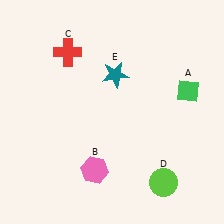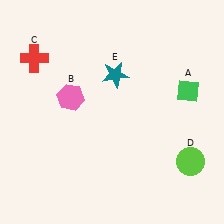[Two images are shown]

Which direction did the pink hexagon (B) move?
The pink hexagon (B) moved up.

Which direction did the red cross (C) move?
The red cross (C) moved left.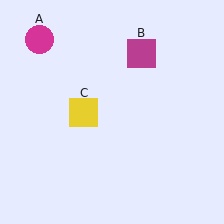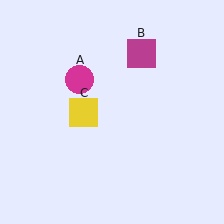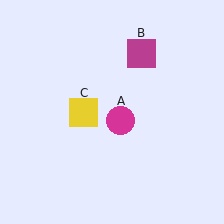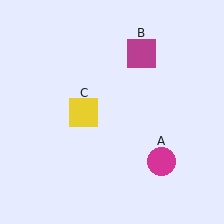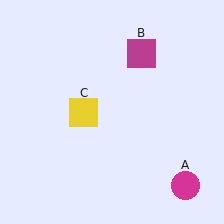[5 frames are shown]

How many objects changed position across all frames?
1 object changed position: magenta circle (object A).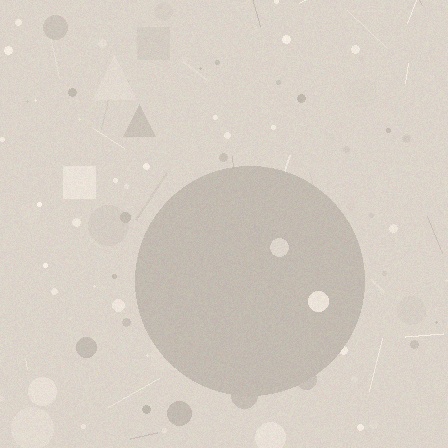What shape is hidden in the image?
A circle is hidden in the image.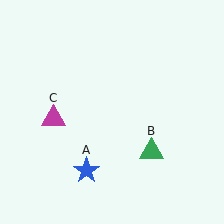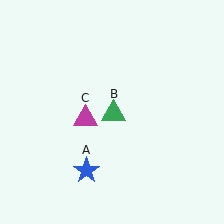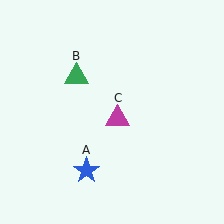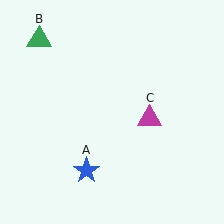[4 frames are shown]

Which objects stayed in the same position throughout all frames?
Blue star (object A) remained stationary.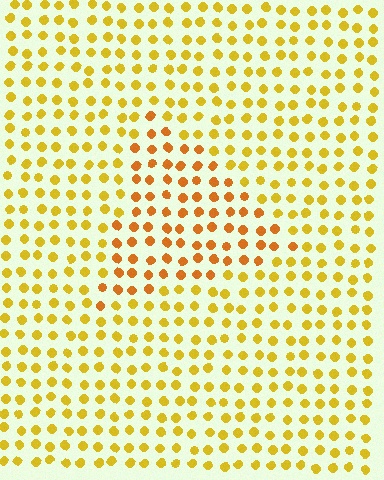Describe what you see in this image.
The image is filled with small yellow elements in a uniform arrangement. A triangle-shaped region is visible where the elements are tinted to a slightly different hue, forming a subtle color boundary.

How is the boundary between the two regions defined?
The boundary is defined purely by a slight shift in hue (about 25 degrees). Spacing, size, and orientation are identical on both sides.